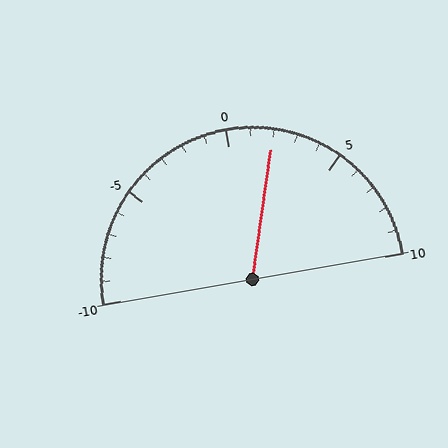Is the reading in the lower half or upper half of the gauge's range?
The reading is in the upper half of the range (-10 to 10).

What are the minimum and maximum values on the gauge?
The gauge ranges from -10 to 10.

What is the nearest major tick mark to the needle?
The nearest major tick mark is 0.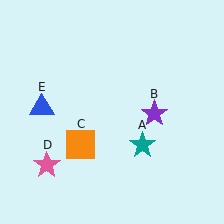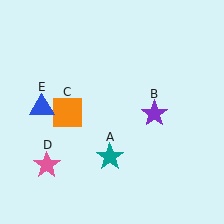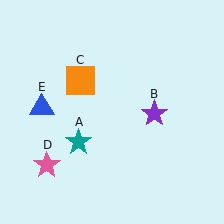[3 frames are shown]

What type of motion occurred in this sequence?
The teal star (object A), orange square (object C) rotated clockwise around the center of the scene.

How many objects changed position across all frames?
2 objects changed position: teal star (object A), orange square (object C).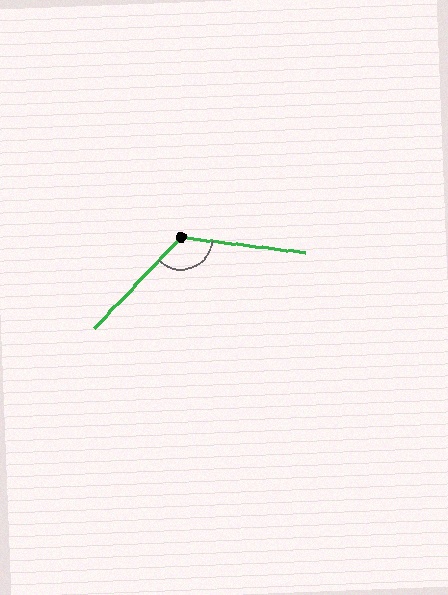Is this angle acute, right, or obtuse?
It is obtuse.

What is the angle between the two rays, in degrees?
Approximately 127 degrees.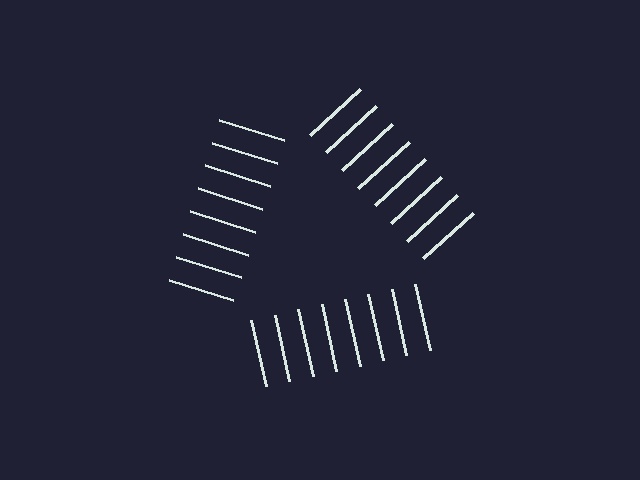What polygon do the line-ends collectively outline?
An illusory triangle — the line segments terminate on its edges but no continuous stroke is drawn.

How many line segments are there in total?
24 — 8 along each of the 3 edges.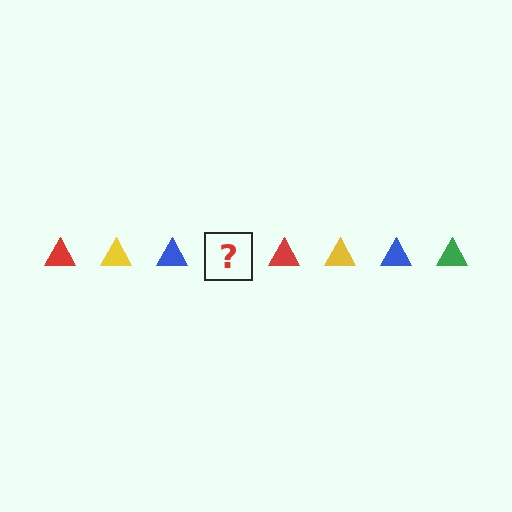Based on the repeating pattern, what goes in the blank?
The blank should be a green triangle.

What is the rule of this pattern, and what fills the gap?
The rule is that the pattern cycles through red, yellow, blue, green triangles. The gap should be filled with a green triangle.